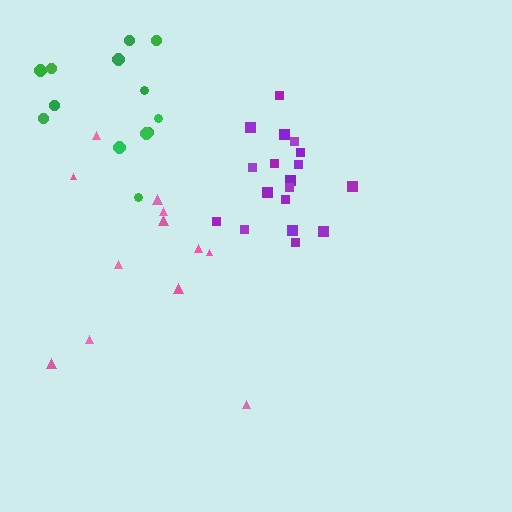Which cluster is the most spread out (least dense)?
Pink.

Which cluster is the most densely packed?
Purple.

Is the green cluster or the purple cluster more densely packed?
Purple.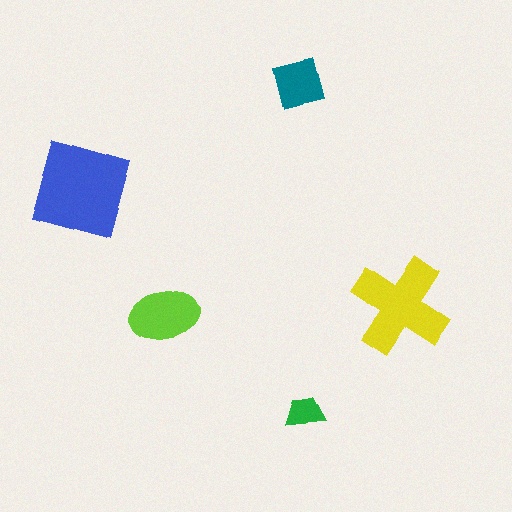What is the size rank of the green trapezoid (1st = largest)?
5th.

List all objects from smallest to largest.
The green trapezoid, the teal square, the lime ellipse, the yellow cross, the blue diamond.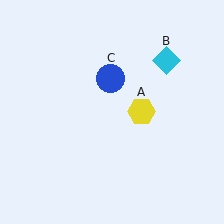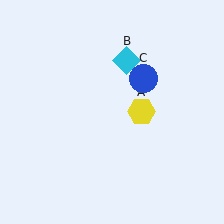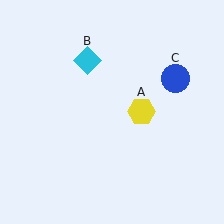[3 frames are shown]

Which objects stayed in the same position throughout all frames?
Yellow hexagon (object A) remained stationary.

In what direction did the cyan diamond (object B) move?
The cyan diamond (object B) moved left.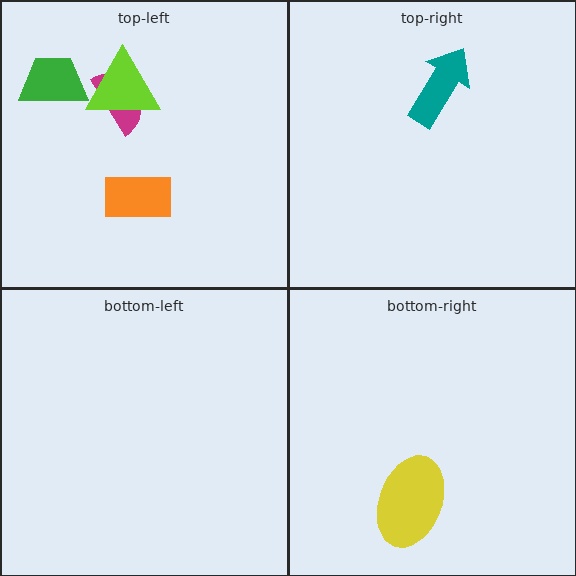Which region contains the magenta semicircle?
The top-left region.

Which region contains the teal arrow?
The top-right region.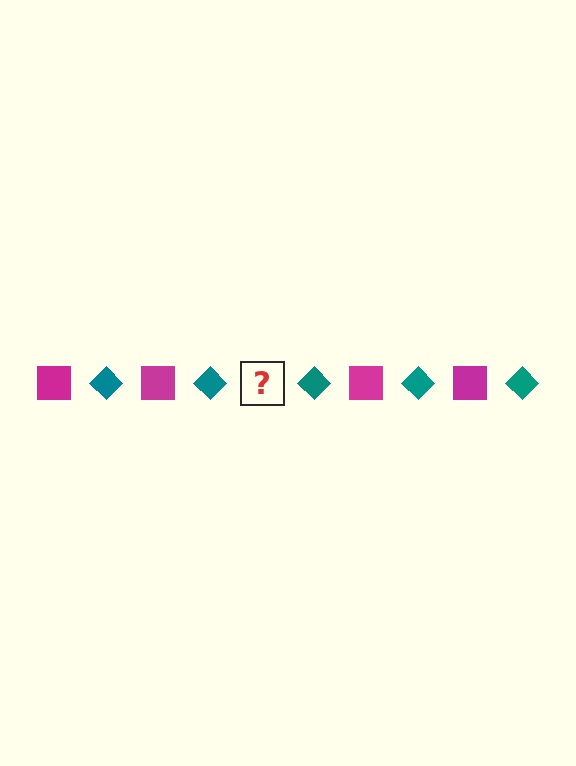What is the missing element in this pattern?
The missing element is a magenta square.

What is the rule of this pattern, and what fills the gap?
The rule is that the pattern alternates between magenta square and teal diamond. The gap should be filled with a magenta square.